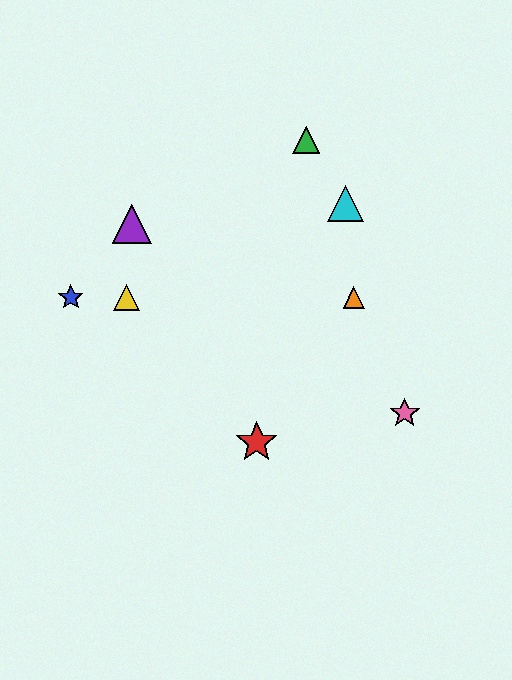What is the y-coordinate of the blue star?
The blue star is at y≈298.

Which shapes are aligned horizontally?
The blue star, the yellow triangle, the orange triangle are aligned horizontally.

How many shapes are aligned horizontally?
3 shapes (the blue star, the yellow triangle, the orange triangle) are aligned horizontally.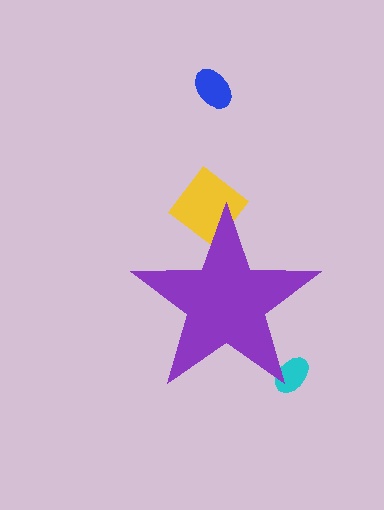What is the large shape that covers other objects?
A purple star.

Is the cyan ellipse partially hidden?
Yes, the cyan ellipse is partially hidden behind the purple star.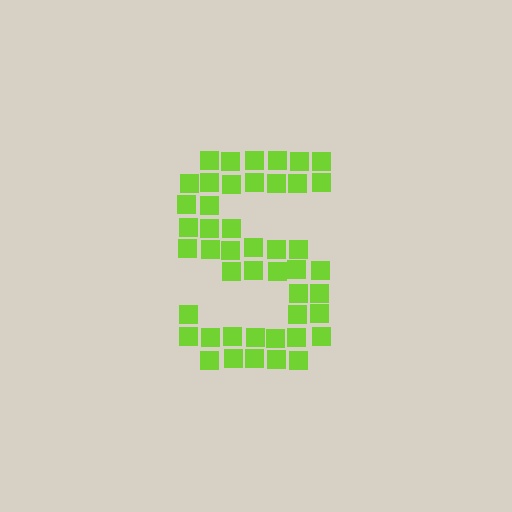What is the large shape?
The large shape is the letter S.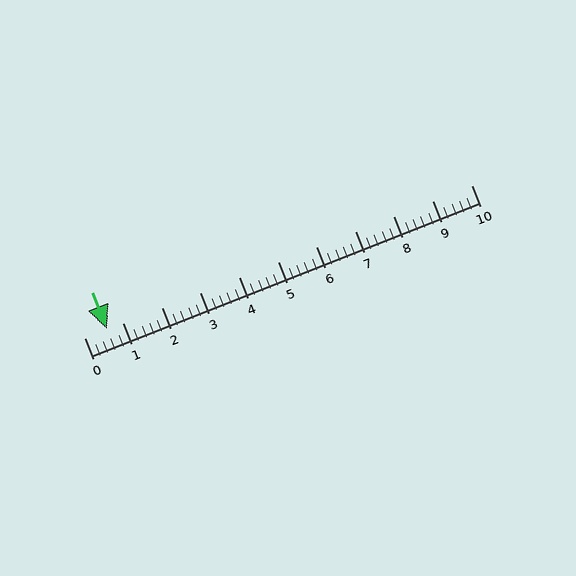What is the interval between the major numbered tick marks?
The major tick marks are spaced 1 units apart.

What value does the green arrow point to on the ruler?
The green arrow points to approximately 0.6.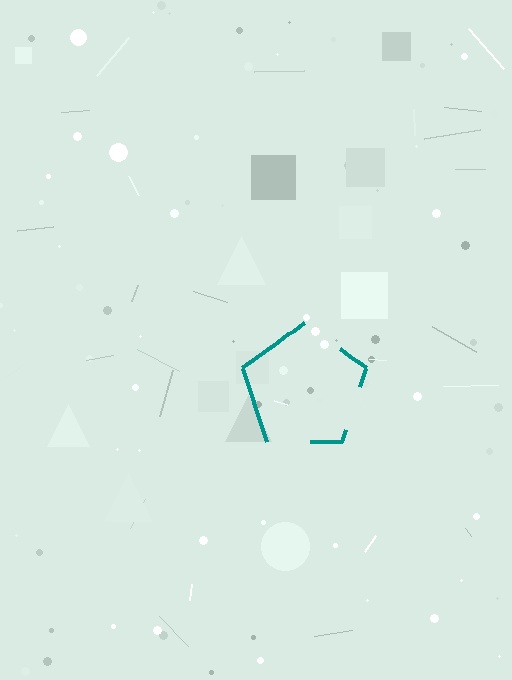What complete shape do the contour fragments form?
The contour fragments form a pentagon.